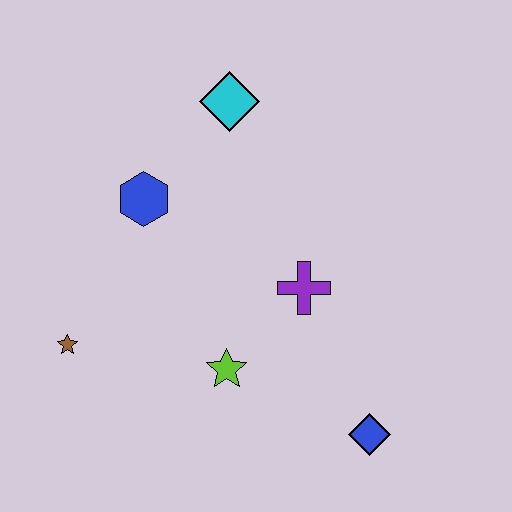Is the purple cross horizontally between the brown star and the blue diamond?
Yes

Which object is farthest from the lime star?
The cyan diamond is farthest from the lime star.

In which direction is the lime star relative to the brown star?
The lime star is to the right of the brown star.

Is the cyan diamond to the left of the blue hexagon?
No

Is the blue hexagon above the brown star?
Yes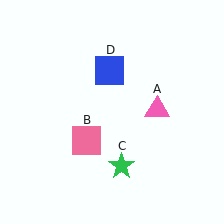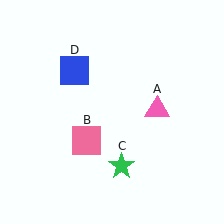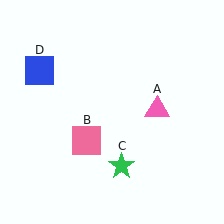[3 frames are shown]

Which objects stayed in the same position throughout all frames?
Pink triangle (object A) and pink square (object B) and green star (object C) remained stationary.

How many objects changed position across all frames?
1 object changed position: blue square (object D).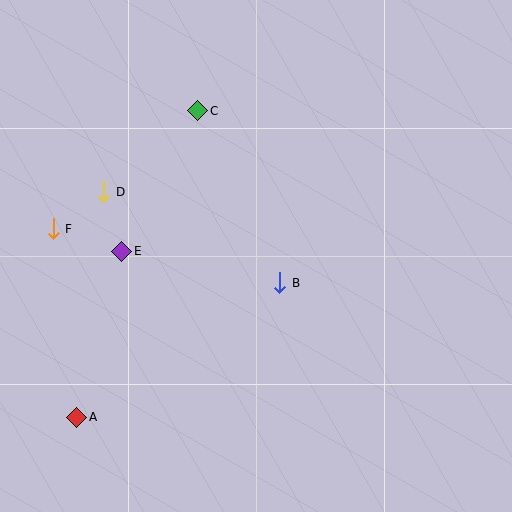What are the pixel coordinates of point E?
Point E is at (122, 251).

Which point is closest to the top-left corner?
Point D is closest to the top-left corner.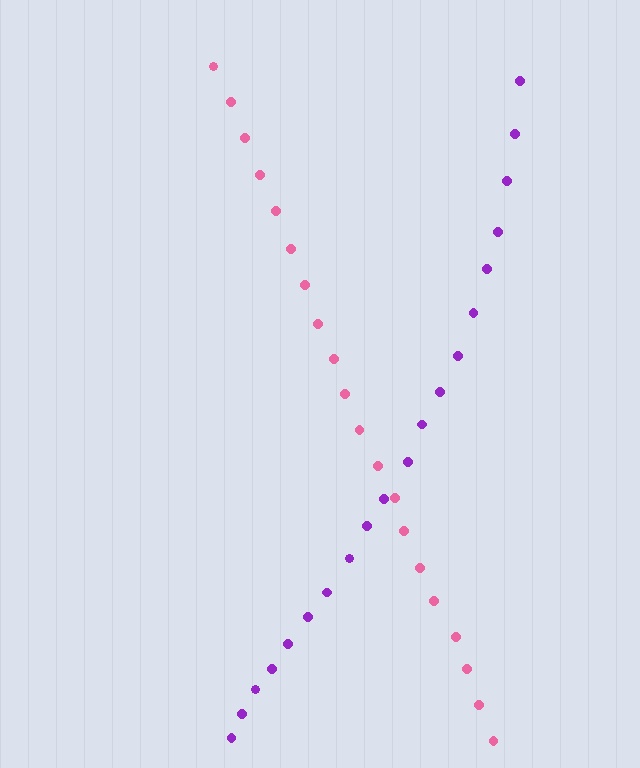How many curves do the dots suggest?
There are 2 distinct paths.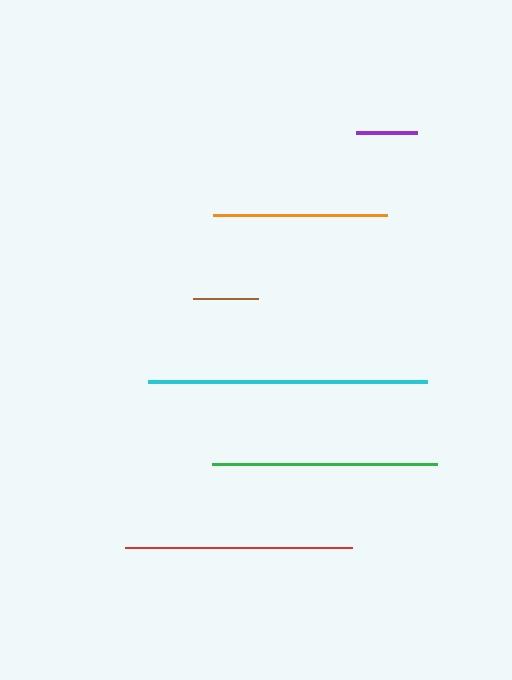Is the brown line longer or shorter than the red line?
The red line is longer than the brown line.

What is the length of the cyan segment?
The cyan segment is approximately 279 pixels long.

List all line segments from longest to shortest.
From longest to shortest: cyan, red, green, orange, brown, purple.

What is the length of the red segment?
The red segment is approximately 226 pixels long.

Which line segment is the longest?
The cyan line is the longest at approximately 279 pixels.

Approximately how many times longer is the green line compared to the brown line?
The green line is approximately 3.4 times the length of the brown line.